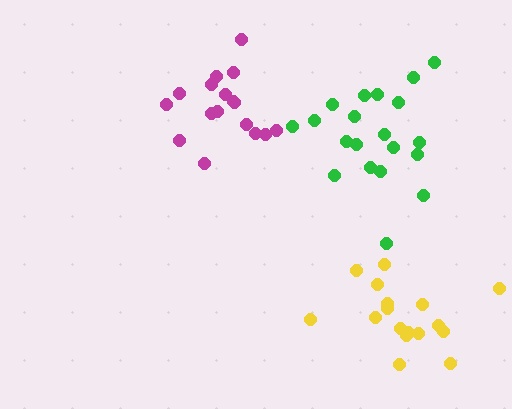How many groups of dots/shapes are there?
There are 3 groups.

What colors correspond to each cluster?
The clusters are colored: yellow, green, magenta.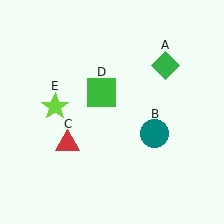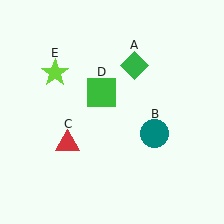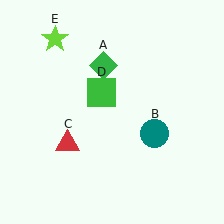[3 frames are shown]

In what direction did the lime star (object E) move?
The lime star (object E) moved up.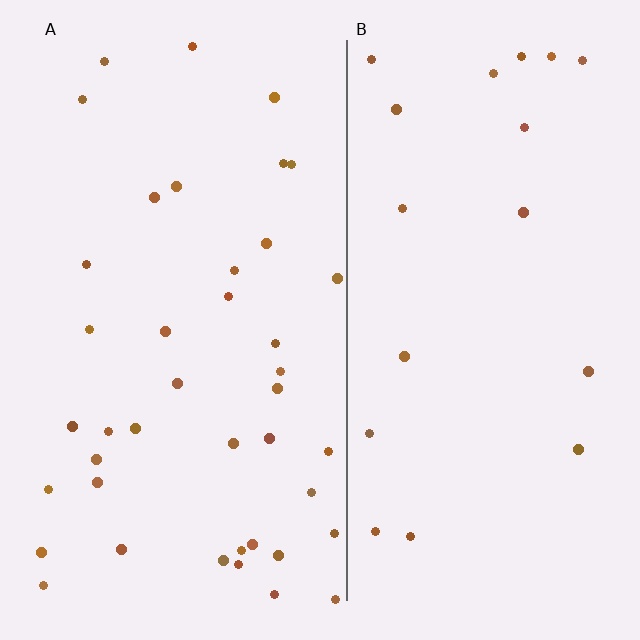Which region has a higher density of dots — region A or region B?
A (the left).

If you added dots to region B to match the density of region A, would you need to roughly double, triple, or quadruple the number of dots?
Approximately double.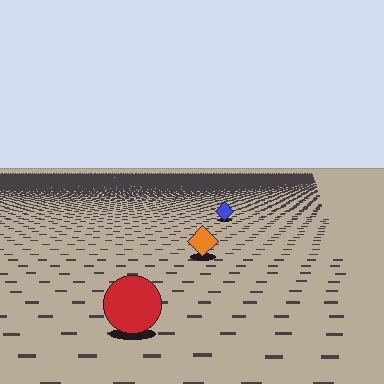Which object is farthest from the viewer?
The blue diamond is farthest from the viewer. It appears smaller and the ground texture around it is denser.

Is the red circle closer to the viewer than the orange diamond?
Yes. The red circle is closer — you can tell from the texture gradient: the ground texture is coarser near it.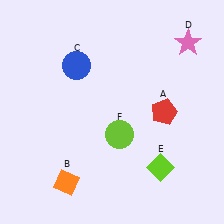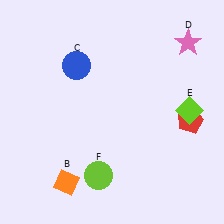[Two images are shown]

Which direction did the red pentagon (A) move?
The red pentagon (A) moved right.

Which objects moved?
The objects that moved are: the red pentagon (A), the lime diamond (E), the lime circle (F).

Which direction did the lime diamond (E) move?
The lime diamond (E) moved up.